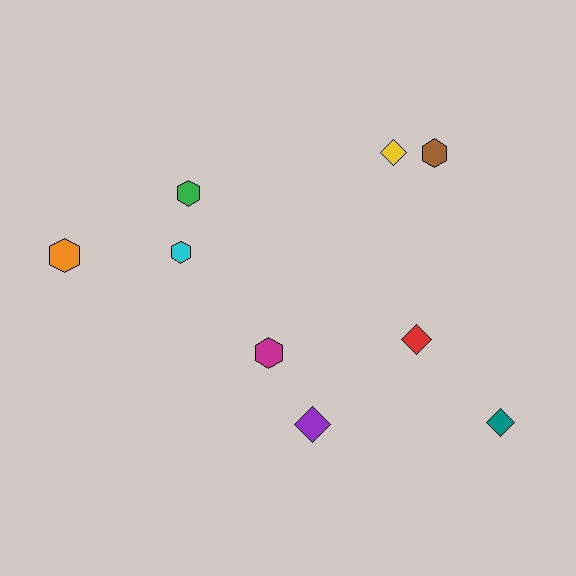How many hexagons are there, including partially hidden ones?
There are 5 hexagons.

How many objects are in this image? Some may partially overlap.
There are 9 objects.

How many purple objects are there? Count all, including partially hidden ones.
There is 1 purple object.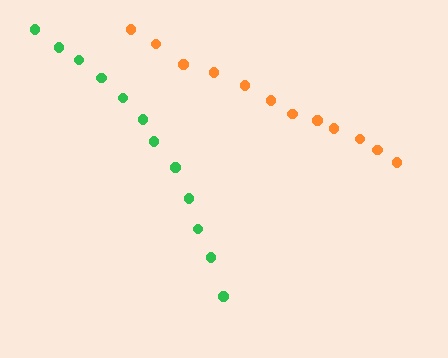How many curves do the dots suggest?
There are 2 distinct paths.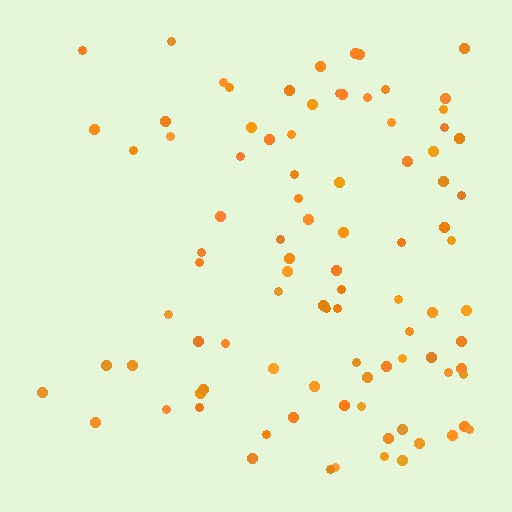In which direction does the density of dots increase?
From left to right, with the right side densest.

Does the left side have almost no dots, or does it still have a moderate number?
Still a moderate number, just noticeably fewer than the right.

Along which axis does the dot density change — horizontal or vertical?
Horizontal.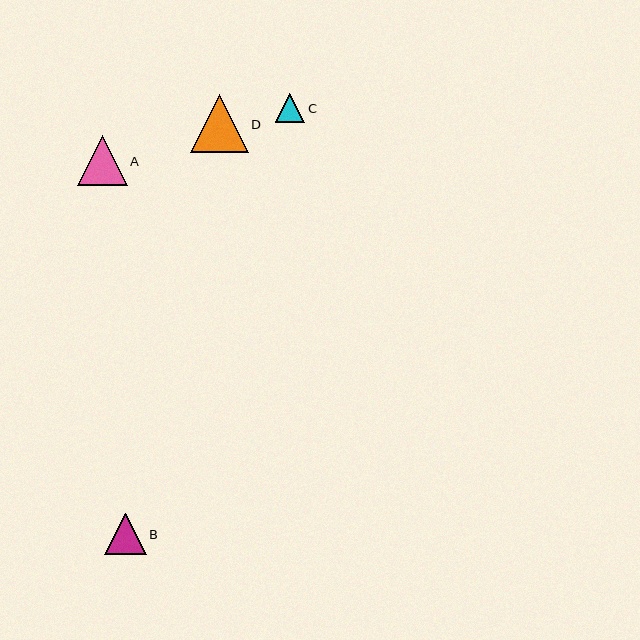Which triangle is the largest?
Triangle D is the largest with a size of approximately 57 pixels.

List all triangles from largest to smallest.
From largest to smallest: D, A, B, C.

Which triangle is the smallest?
Triangle C is the smallest with a size of approximately 30 pixels.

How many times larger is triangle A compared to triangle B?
Triangle A is approximately 1.2 times the size of triangle B.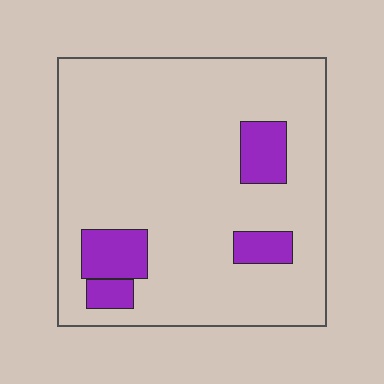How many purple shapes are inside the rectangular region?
4.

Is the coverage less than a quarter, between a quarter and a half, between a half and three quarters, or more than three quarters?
Less than a quarter.